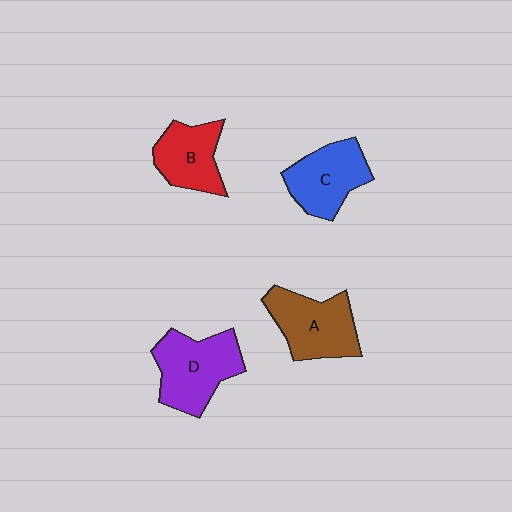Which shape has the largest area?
Shape D (purple).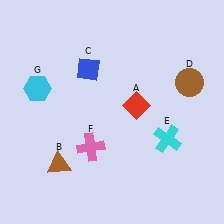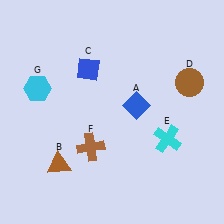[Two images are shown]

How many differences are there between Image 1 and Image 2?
There are 2 differences between the two images.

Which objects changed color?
A changed from red to blue. F changed from pink to brown.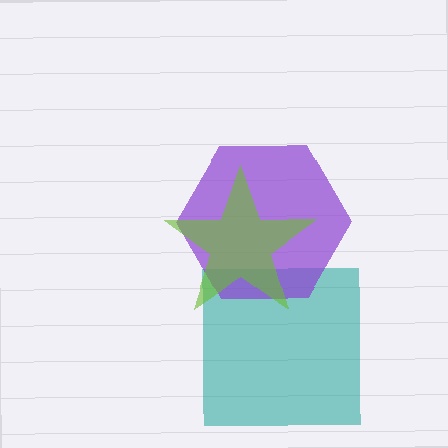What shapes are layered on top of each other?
The layered shapes are: a teal square, a purple hexagon, a lime star.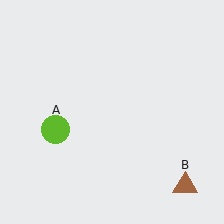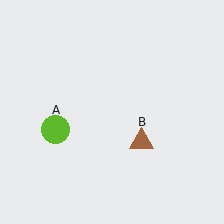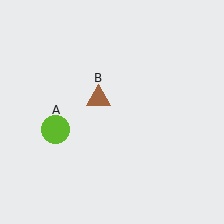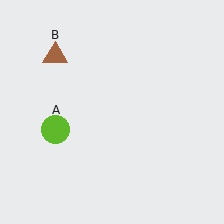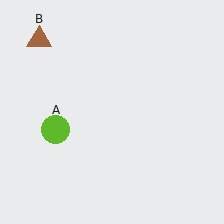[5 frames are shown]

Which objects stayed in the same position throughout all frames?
Lime circle (object A) remained stationary.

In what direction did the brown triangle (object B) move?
The brown triangle (object B) moved up and to the left.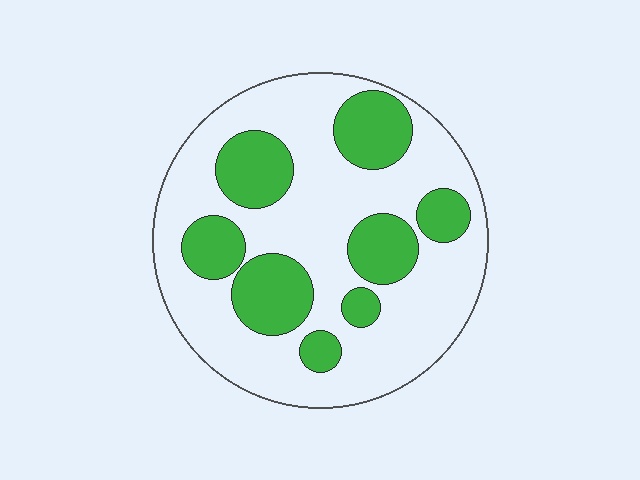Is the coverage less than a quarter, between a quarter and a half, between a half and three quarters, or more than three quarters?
Between a quarter and a half.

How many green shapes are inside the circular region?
8.